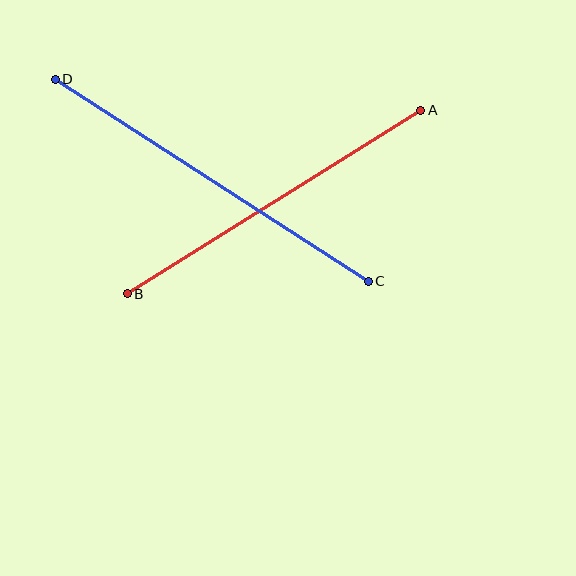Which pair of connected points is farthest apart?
Points C and D are farthest apart.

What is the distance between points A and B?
The distance is approximately 346 pixels.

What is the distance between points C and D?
The distance is approximately 373 pixels.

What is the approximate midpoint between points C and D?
The midpoint is at approximately (212, 180) pixels.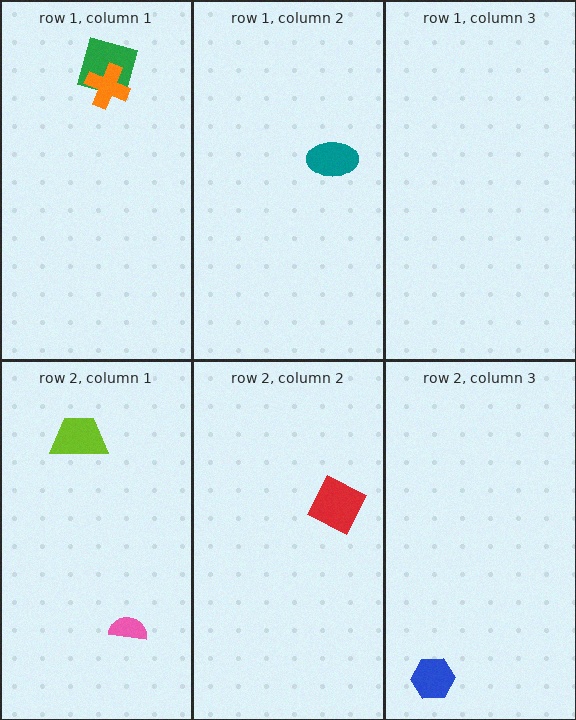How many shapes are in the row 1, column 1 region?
2.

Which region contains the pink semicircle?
The row 2, column 1 region.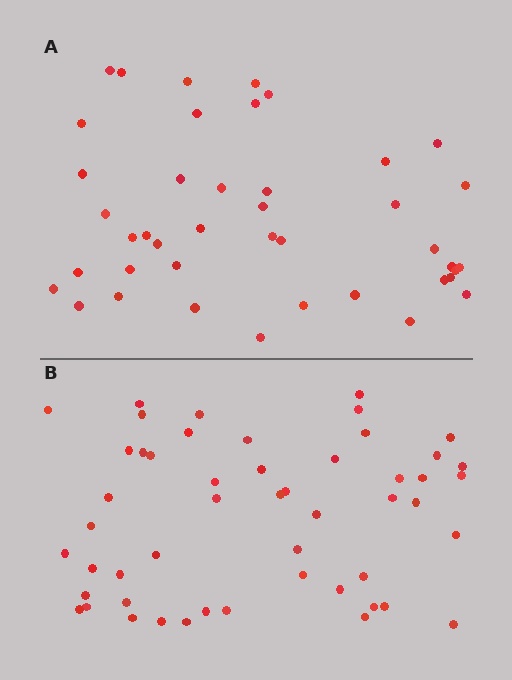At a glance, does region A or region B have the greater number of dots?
Region B (the bottom region) has more dots.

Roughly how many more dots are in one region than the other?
Region B has roughly 8 or so more dots than region A.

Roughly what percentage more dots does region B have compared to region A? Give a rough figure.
About 20% more.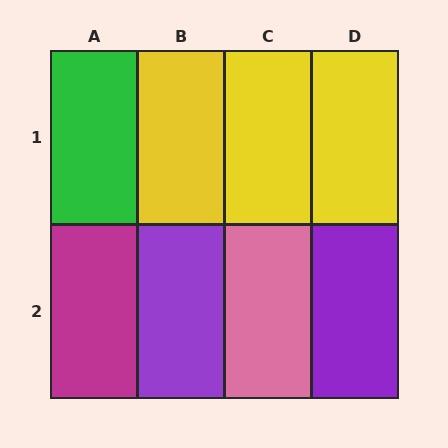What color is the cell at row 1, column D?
Yellow.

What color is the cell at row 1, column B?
Yellow.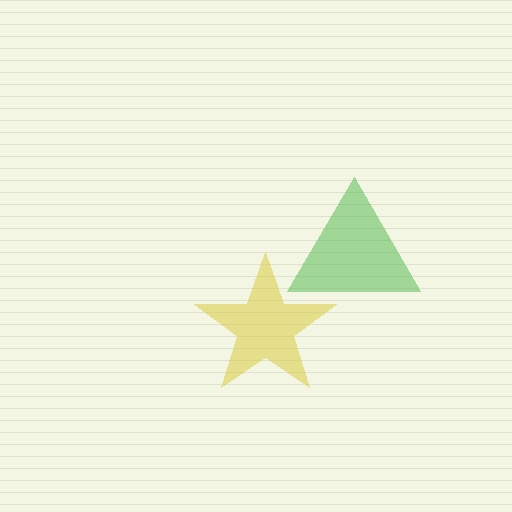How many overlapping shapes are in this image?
There are 2 overlapping shapes in the image.